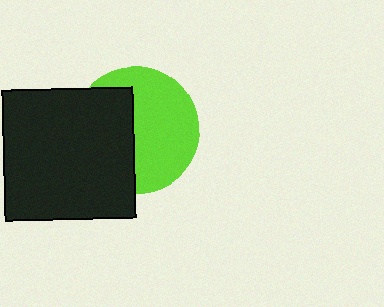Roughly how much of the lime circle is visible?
About half of it is visible (roughly 56%).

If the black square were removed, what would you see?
You would see the complete lime circle.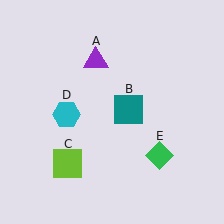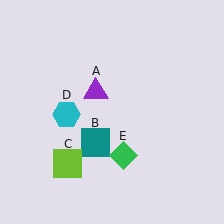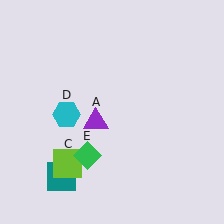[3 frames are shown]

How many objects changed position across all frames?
3 objects changed position: purple triangle (object A), teal square (object B), green diamond (object E).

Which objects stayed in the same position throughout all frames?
Lime square (object C) and cyan hexagon (object D) remained stationary.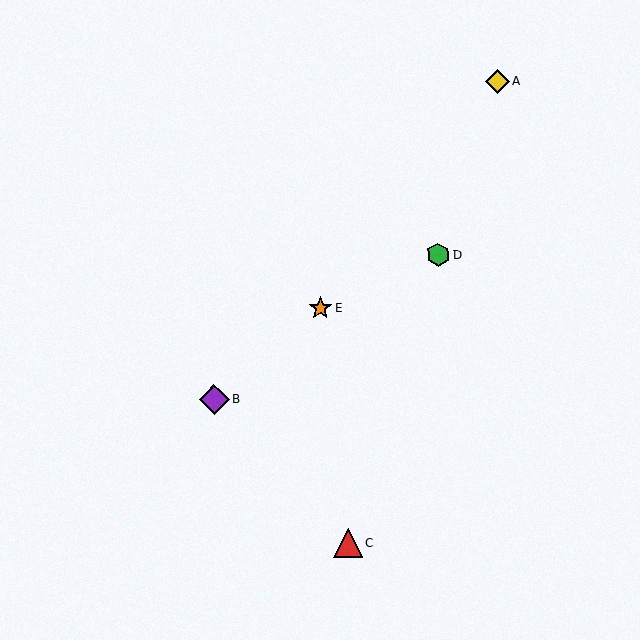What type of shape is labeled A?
Shape A is a yellow diamond.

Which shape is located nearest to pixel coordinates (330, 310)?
The orange star (labeled E) at (320, 308) is nearest to that location.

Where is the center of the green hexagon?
The center of the green hexagon is at (438, 255).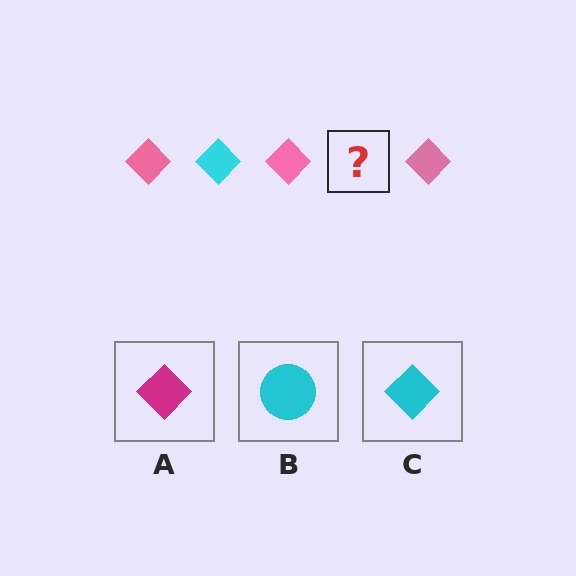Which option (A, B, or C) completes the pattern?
C.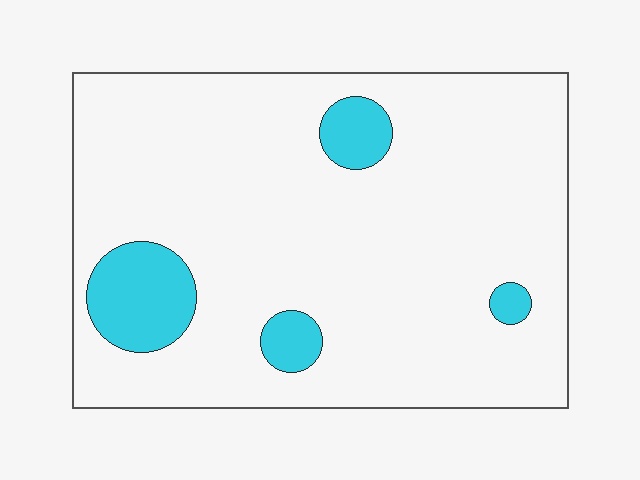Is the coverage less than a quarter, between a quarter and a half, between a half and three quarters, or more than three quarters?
Less than a quarter.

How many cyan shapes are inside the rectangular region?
4.